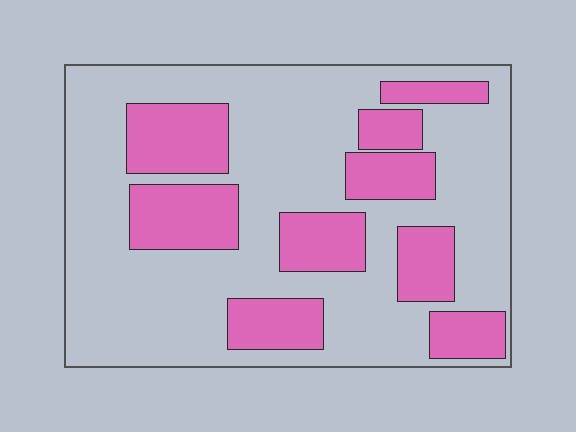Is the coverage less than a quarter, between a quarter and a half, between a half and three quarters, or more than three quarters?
Between a quarter and a half.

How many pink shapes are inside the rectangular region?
9.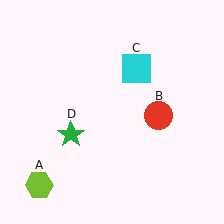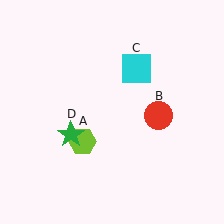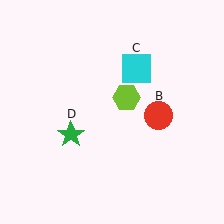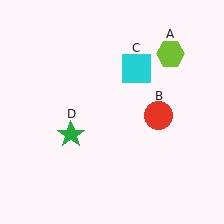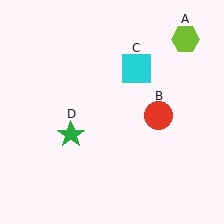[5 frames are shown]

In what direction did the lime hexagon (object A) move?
The lime hexagon (object A) moved up and to the right.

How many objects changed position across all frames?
1 object changed position: lime hexagon (object A).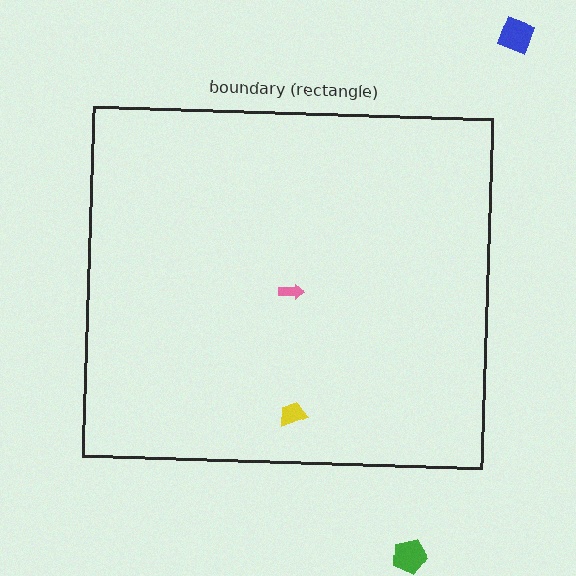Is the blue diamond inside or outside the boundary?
Outside.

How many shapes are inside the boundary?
2 inside, 2 outside.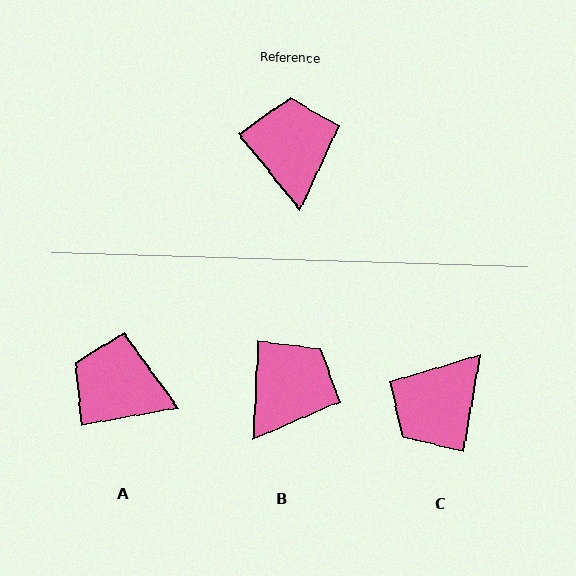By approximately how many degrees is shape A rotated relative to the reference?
Approximately 61 degrees counter-clockwise.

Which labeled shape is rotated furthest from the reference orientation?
C, about 132 degrees away.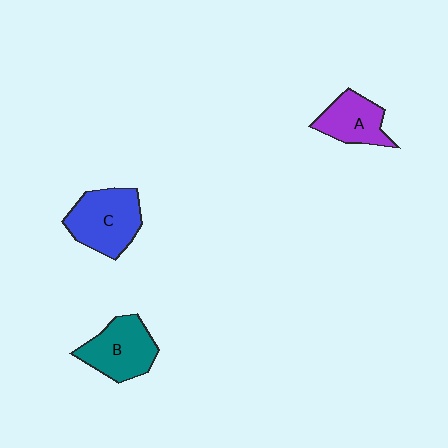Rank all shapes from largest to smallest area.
From largest to smallest: C (blue), B (teal), A (purple).